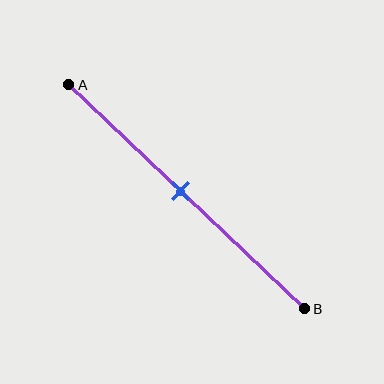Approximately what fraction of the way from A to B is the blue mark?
The blue mark is approximately 50% of the way from A to B.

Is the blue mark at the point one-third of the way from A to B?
No, the mark is at about 50% from A, not at the 33% one-third point.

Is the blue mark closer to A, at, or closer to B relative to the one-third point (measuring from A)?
The blue mark is closer to point B than the one-third point of segment AB.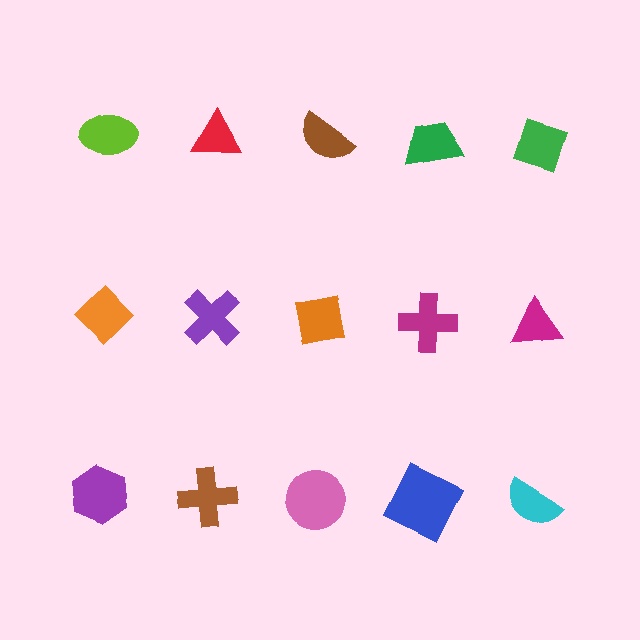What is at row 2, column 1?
An orange diamond.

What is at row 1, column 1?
A lime ellipse.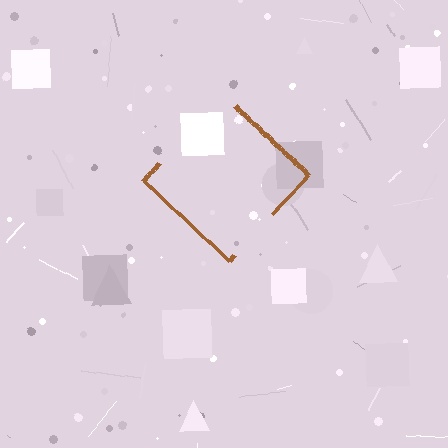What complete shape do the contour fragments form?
The contour fragments form a diamond.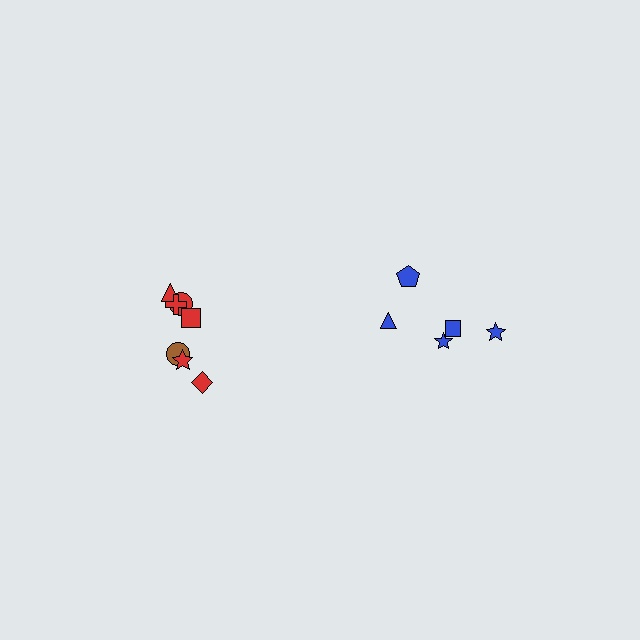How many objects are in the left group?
There are 7 objects.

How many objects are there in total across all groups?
There are 12 objects.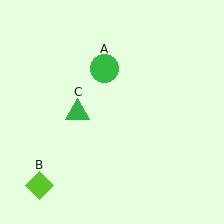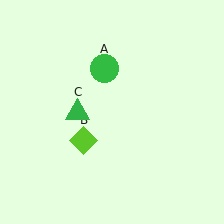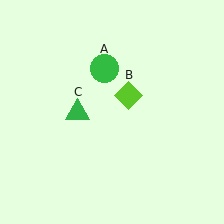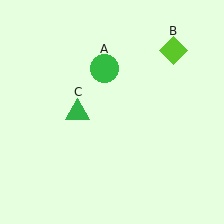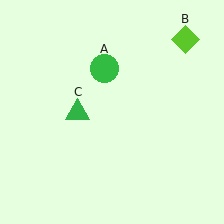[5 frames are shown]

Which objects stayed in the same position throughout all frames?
Green circle (object A) and green triangle (object C) remained stationary.